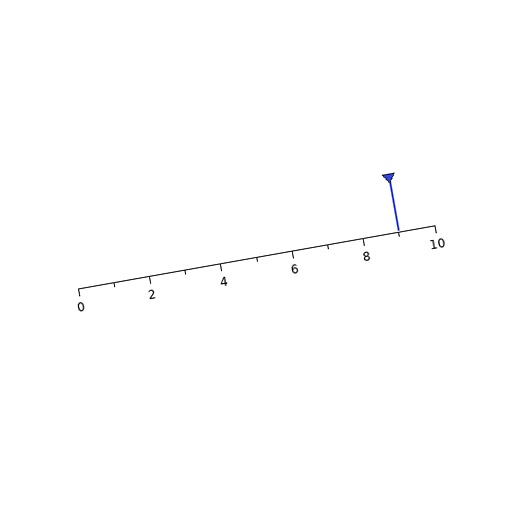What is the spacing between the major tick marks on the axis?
The major ticks are spaced 2 apart.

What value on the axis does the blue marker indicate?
The marker indicates approximately 9.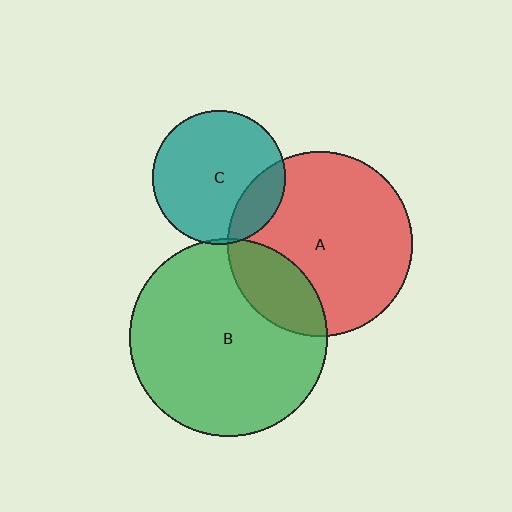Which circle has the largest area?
Circle B (green).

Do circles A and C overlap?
Yes.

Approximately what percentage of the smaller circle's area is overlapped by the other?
Approximately 20%.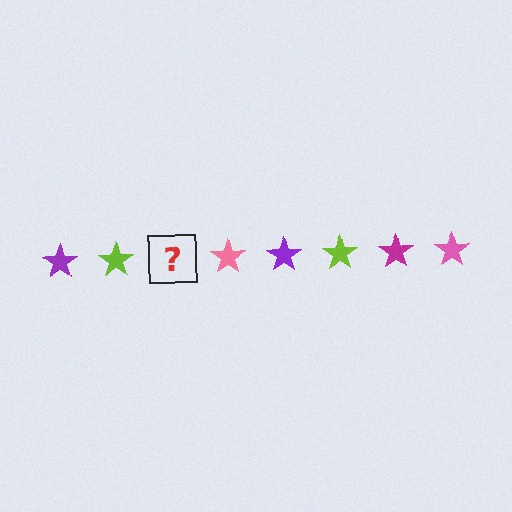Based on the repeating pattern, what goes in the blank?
The blank should be a magenta star.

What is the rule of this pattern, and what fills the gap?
The rule is that the pattern cycles through purple, lime, magenta, pink stars. The gap should be filled with a magenta star.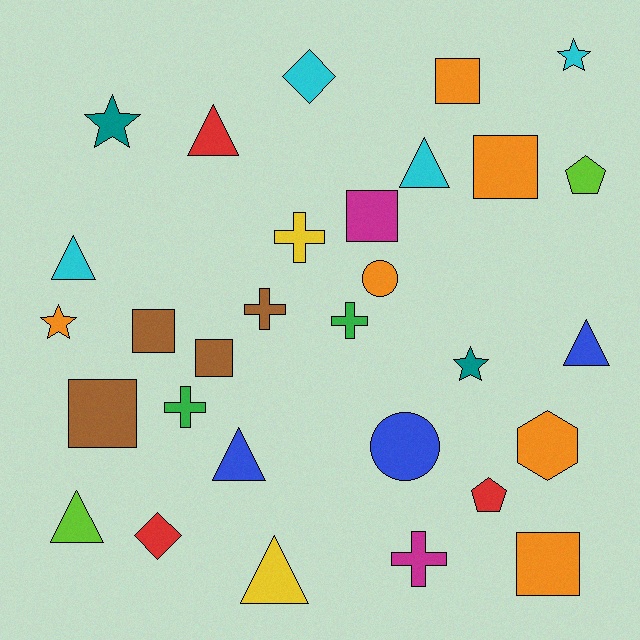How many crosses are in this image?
There are 5 crosses.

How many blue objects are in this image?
There are 3 blue objects.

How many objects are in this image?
There are 30 objects.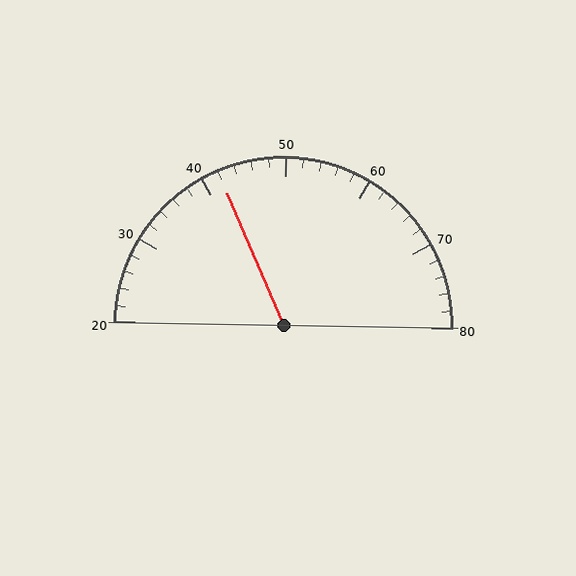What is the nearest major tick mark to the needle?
The nearest major tick mark is 40.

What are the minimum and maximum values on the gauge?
The gauge ranges from 20 to 80.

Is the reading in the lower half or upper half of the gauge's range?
The reading is in the lower half of the range (20 to 80).